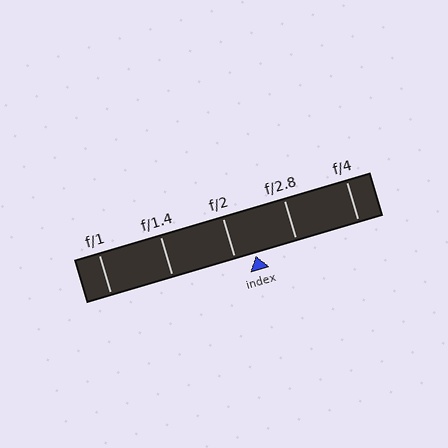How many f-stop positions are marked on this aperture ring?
There are 5 f-stop positions marked.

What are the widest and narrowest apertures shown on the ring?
The widest aperture shown is f/1 and the narrowest is f/4.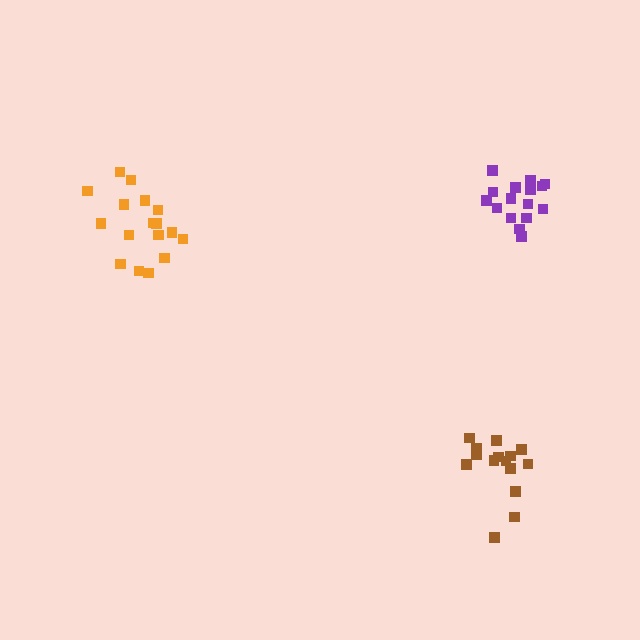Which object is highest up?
The purple cluster is topmost.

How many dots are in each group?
Group 1: 16 dots, Group 2: 15 dots, Group 3: 17 dots (48 total).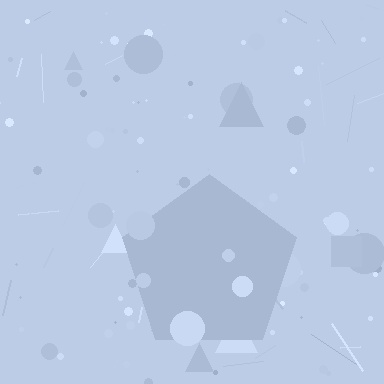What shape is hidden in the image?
A pentagon is hidden in the image.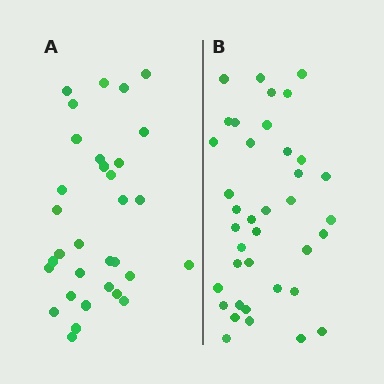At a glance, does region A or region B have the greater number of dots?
Region B (the right region) has more dots.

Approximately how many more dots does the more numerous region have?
Region B has about 6 more dots than region A.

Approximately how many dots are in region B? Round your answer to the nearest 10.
About 40 dots. (The exact count is 38, which rounds to 40.)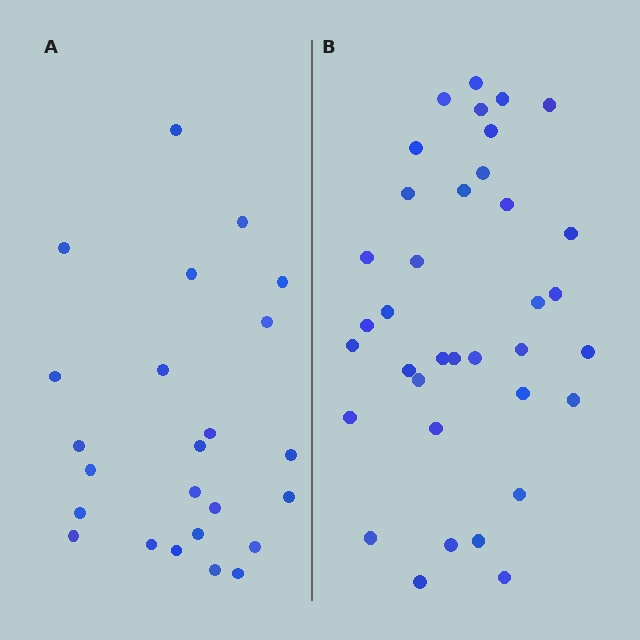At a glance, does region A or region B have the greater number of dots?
Region B (the right region) has more dots.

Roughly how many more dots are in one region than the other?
Region B has roughly 12 or so more dots than region A.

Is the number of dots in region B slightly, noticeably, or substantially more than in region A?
Region B has substantially more. The ratio is roughly 1.5 to 1.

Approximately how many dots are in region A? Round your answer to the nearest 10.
About 20 dots. (The exact count is 24, which rounds to 20.)